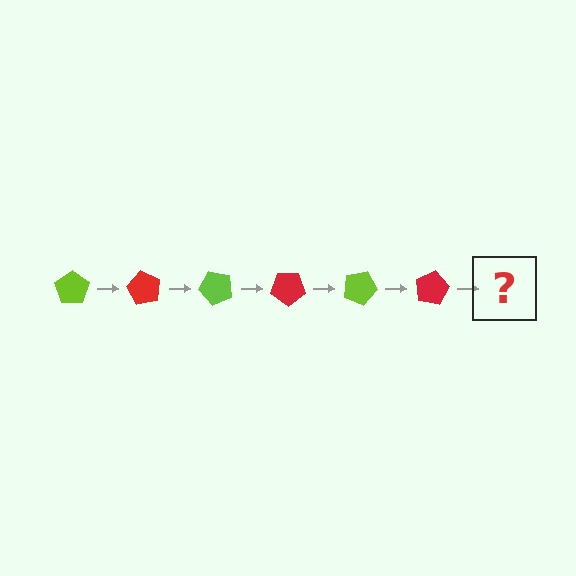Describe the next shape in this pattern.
It should be a lime pentagon, rotated 360 degrees from the start.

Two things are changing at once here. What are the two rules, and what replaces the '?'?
The two rules are that it rotates 60 degrees each step and the color cycles through lime and red. The '?' should be a lime pentagon, rotated 360 degrees from the start.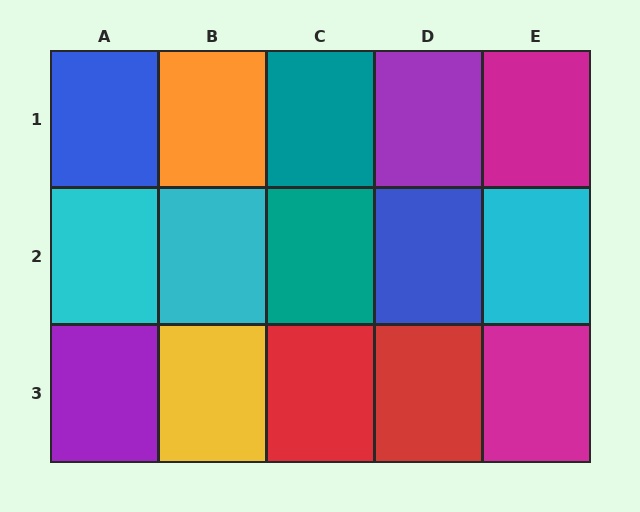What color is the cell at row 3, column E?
Magenta.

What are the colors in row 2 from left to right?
Cyan, cyan, teal, blue, cyan.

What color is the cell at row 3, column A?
Purple.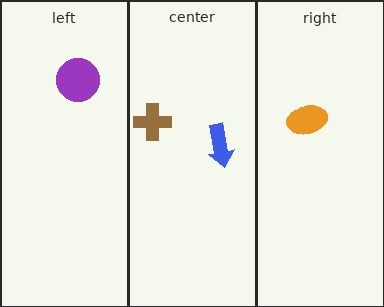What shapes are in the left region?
The purple circle.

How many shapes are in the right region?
1.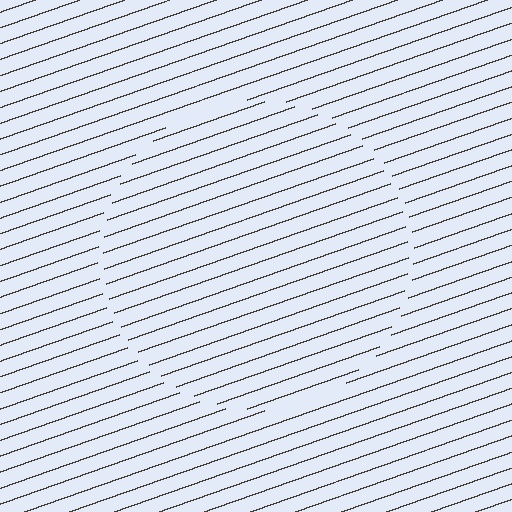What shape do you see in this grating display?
An illusory circle. The interior of the shape contains the same grating, shifted by half a period — the contour is defined by the phase discontinuity where line-ends from the inner and outer gratings abut.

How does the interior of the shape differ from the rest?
The interior of the shape contains the same grating, shifted by half a period — the contour is defined by the phase discontinuity where line-ends from the inner and outer gratings abut.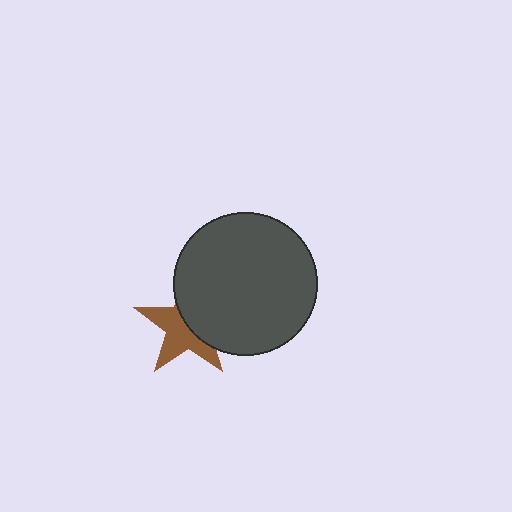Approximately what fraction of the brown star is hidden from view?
Roughly 47% of the brown star is hidden behind the dark gray circle.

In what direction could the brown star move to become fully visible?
The brown star could move left. That would shift it out from behind the dark gray circle entirely.